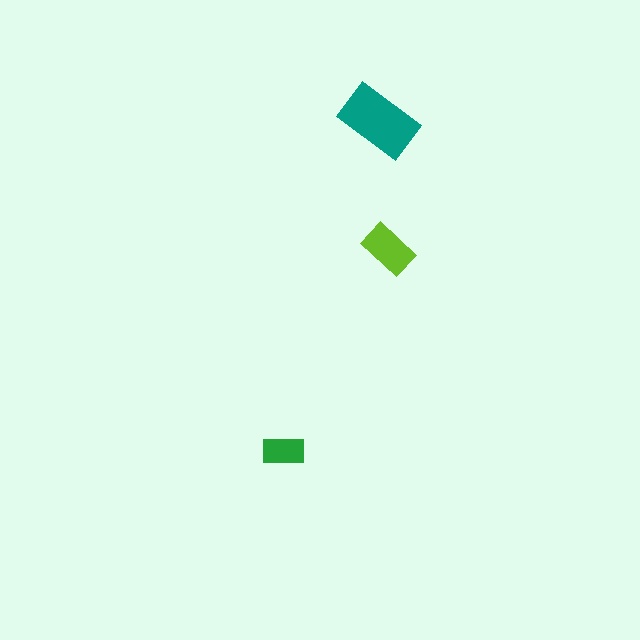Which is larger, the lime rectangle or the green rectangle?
The lime one.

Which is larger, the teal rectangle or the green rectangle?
The teal one.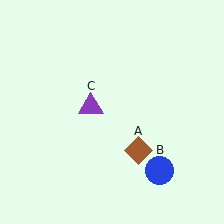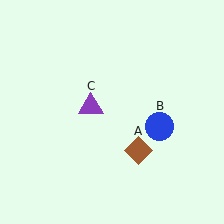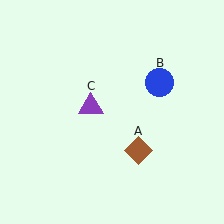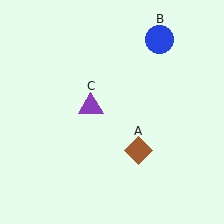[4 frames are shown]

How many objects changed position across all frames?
1 object changed position: blue circle (object B).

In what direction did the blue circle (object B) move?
The blue circle (object B) moved up.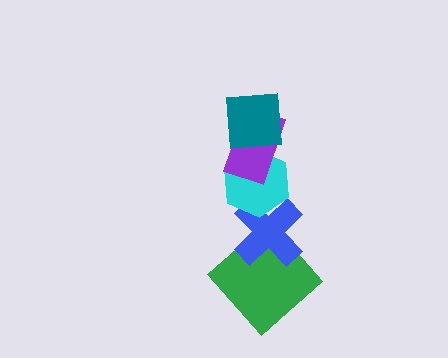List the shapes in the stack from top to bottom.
From top to bottom: the teal square, the purple rectangle, the cyan hexagon, the blue cross, the green diamond.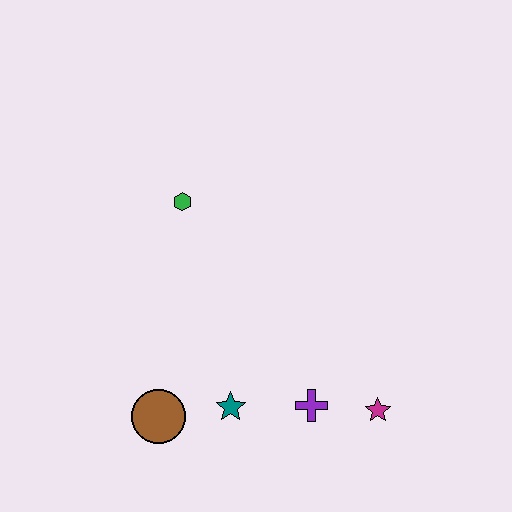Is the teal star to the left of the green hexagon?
No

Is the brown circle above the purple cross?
No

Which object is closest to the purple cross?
The magenta star is closest to the purple cross.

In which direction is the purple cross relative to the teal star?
The purple cross is to the right of the teal star.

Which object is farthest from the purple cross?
The green hexagon is farthest from the purple cross.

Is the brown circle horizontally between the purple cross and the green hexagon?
No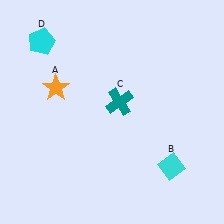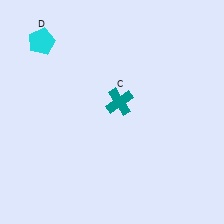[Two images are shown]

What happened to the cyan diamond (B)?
The cyan diamond (B) was removed in Image 2. It was in the bottom-right area of Image 1.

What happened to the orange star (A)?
The orange star (A) was removed in Image 2. It was in the top-left area of Image 1.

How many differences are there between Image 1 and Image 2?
There are 2 differences between the two images.